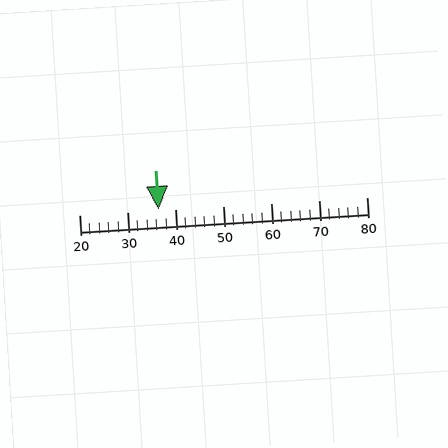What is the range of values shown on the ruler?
The ruler shows values from 20 to 80.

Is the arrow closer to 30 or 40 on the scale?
The arrow is closer to 40.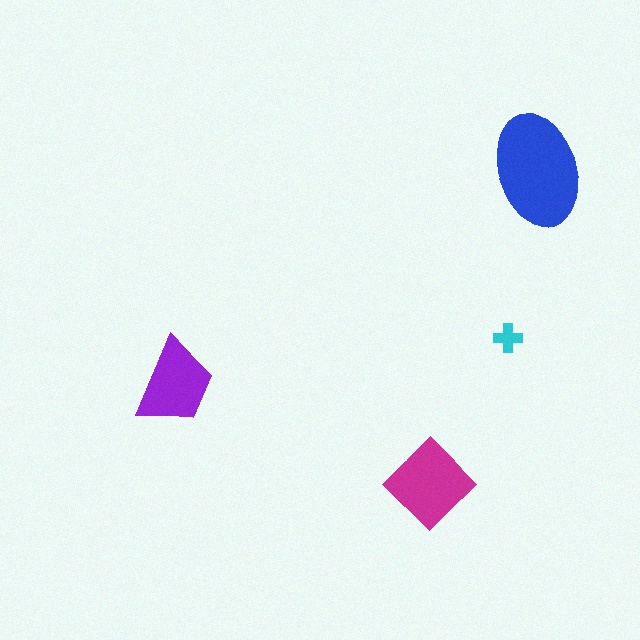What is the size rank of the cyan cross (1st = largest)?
4th.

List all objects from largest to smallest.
The blue ellipse, the magenta diamond, the purple trapezoid, the cyan cross.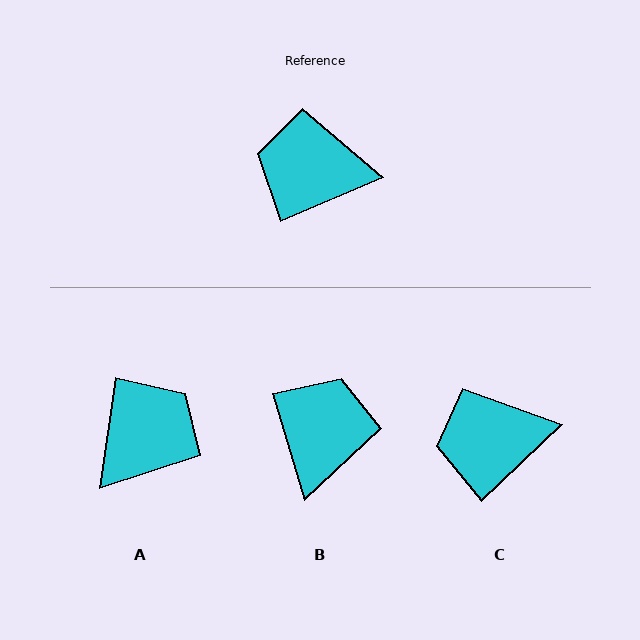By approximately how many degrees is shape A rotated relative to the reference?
Approximately 121 degrees clockwise.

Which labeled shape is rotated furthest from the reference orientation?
A, about 121 degrees away.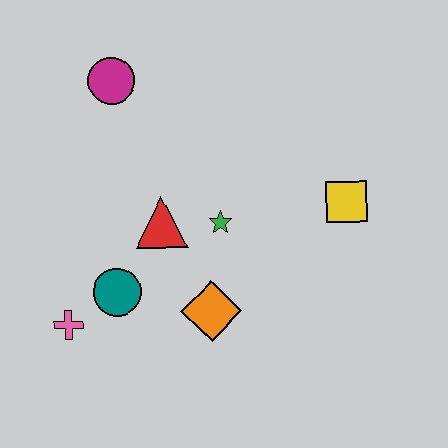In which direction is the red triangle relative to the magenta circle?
The red triangle is below the magenta circle.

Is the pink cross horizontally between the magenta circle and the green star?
No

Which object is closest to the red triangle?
The green star is closest to the red triangle.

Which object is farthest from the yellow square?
The pink cross is farthest from the yellow square.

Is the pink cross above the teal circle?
No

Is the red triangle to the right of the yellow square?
No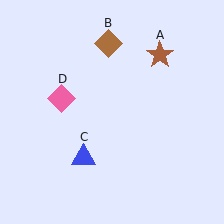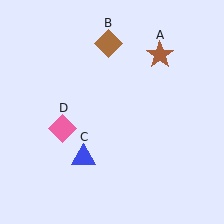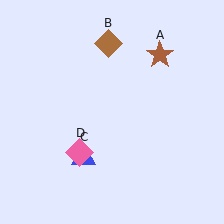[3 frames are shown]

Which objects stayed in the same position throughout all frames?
Brown star (object A) and brown diamond (object B) and blue triangle (object C) remained stationary.